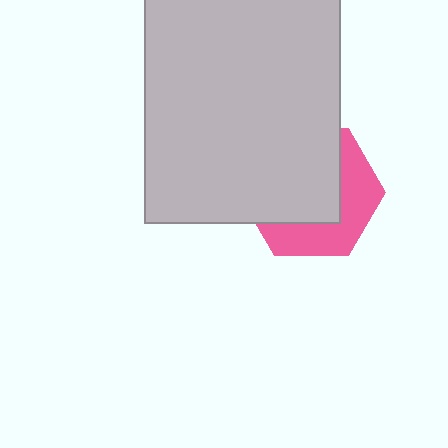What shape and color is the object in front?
The object in front is a light gray rectangle.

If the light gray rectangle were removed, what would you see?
You would see the complete pink hexagon.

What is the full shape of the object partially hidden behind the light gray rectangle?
The partially hidden object is a pink hexagon.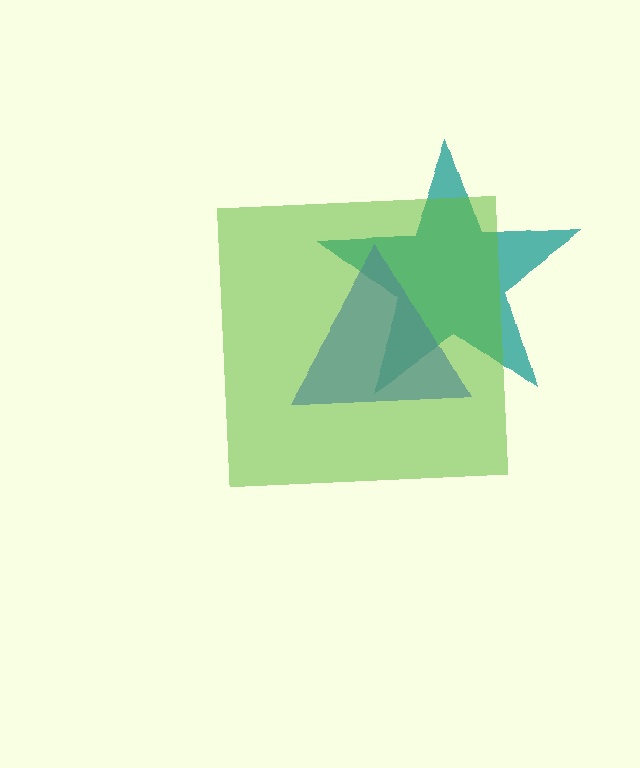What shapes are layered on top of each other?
The layered shapes are: a teal star, a blue triangle, a lime square.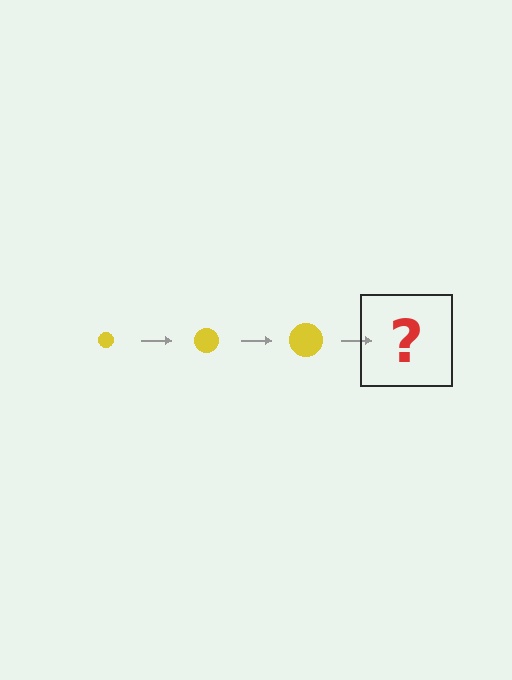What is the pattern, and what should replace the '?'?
The pattern is that the circle gets progressively larger each step. The '?' should be a yellow circle, larger than the previous one.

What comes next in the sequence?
The next element should be a yellow circle, larger than the previous one.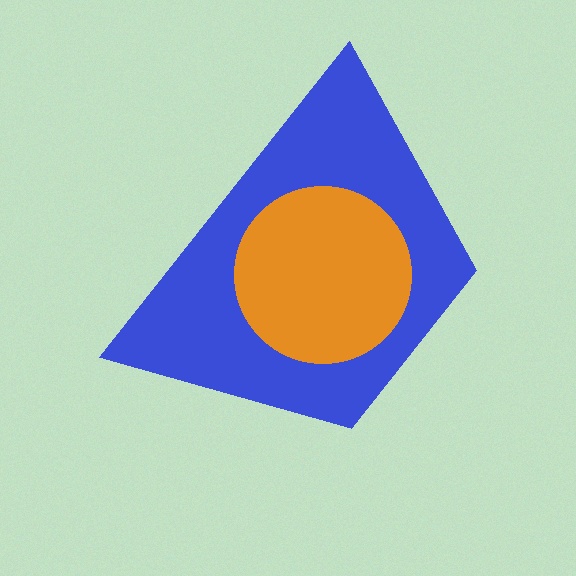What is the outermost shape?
The blue trapezoid.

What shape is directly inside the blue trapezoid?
The orange circle.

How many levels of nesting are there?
2.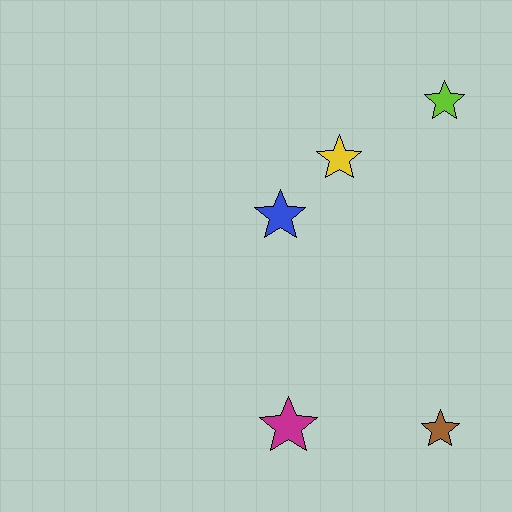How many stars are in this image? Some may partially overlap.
There are 5 stars.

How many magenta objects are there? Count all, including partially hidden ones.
There is 1 magenta object.